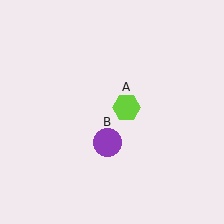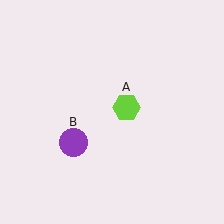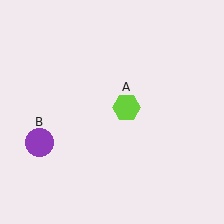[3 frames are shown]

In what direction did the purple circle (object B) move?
The purple circle (object B) moved left.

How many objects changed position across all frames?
1 object changed position: purple circle (object B).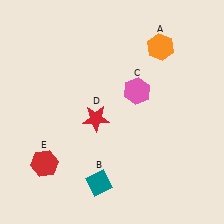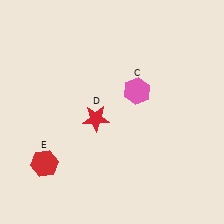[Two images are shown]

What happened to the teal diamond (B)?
The teal diamond (B) was removed in Image 2. It was in the bottom-left area of Image 1.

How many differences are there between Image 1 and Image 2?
There are 2 differences between the two images.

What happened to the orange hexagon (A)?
The orange hexagon (A) was removed in Image 2. It was in the top-right area of Image 1.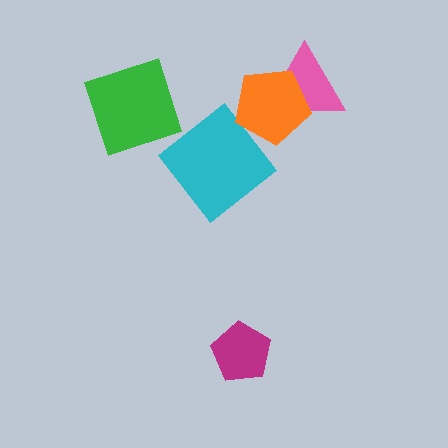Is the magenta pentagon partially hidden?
No, no other shape covers it.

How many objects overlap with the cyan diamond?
0 objects overlap with the cyan diamond.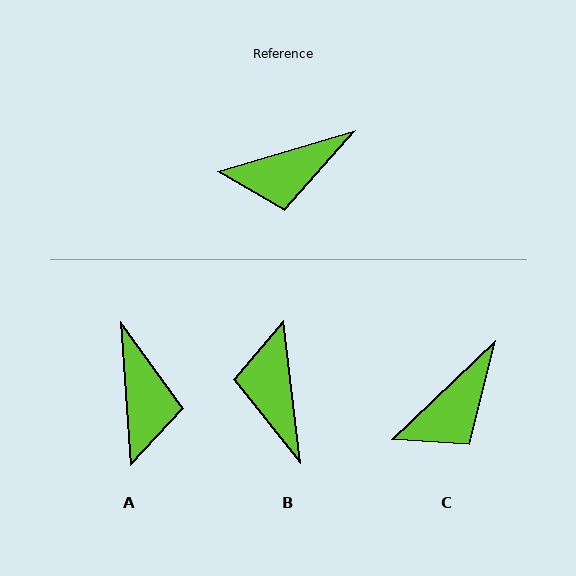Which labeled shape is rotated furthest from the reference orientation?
B, about 100 degrees away.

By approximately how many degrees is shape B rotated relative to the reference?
Approximately 100 degrees clockwise.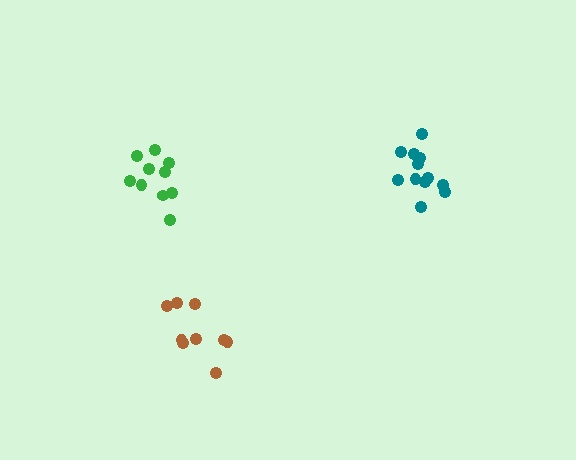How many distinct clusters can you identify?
There are 3 distinct clusters.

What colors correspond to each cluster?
The clusters are colored: teal, brown, green.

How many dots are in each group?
Group 1: 12 dots, Group 2: 9 dots, Group 3: 10 dots (31 total).